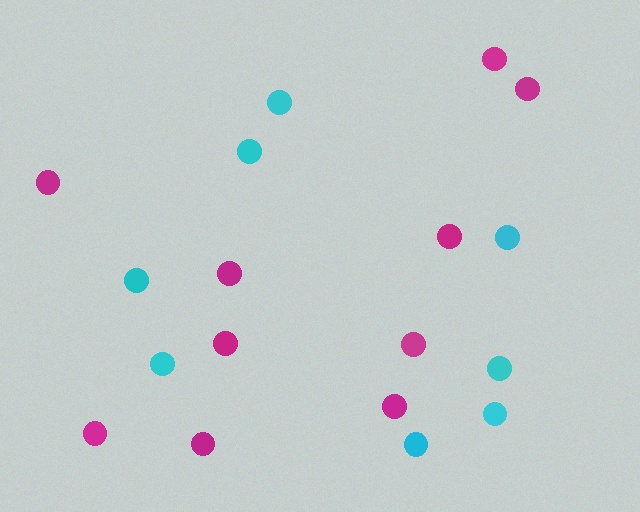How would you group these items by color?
There are 2 groups: one group of cyan circles (8) and one group of magenta circles (10).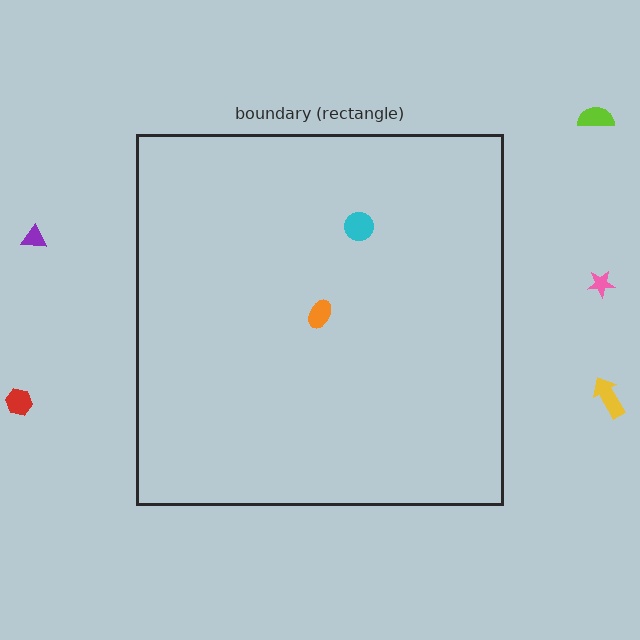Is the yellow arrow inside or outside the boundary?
Outside.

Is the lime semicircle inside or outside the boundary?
Outside.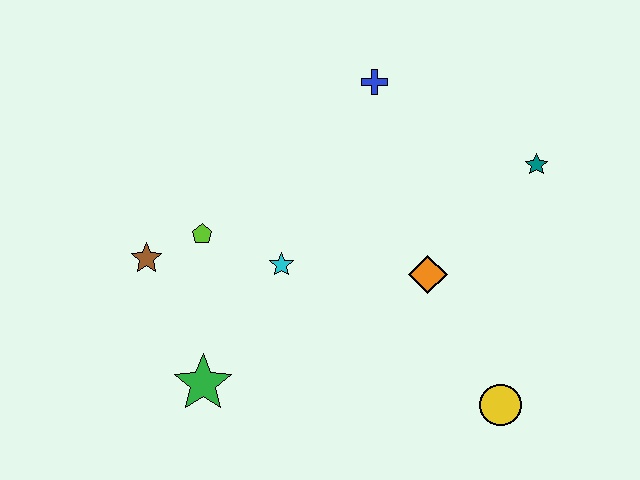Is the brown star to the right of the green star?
No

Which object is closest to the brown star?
The lime pentagon is closest to the brown star.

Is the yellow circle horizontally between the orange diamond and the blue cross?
No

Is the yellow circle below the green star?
Yes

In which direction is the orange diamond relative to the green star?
The orange diamond is to the right of the green star.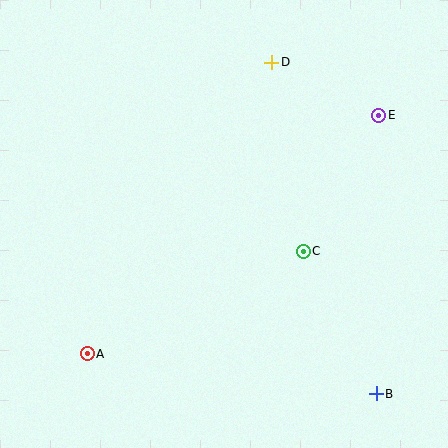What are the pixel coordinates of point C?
Point C is at (303, 251).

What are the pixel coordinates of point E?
Point E is at (379, 115).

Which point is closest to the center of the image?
Point C at (303, 251) is closest to the center.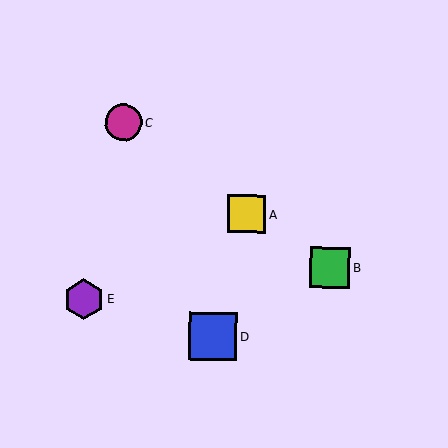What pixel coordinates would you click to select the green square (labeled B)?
Click at (330, 267) to select the green square B.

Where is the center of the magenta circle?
The center of the magenta circle is at (124, 122).